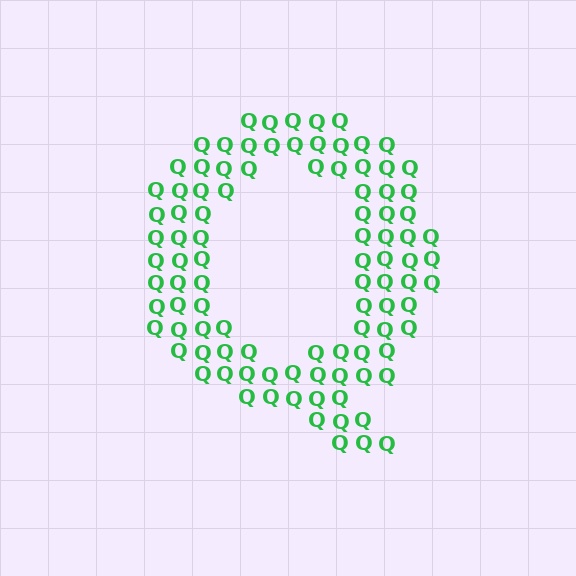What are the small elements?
The small elements are letter Q's.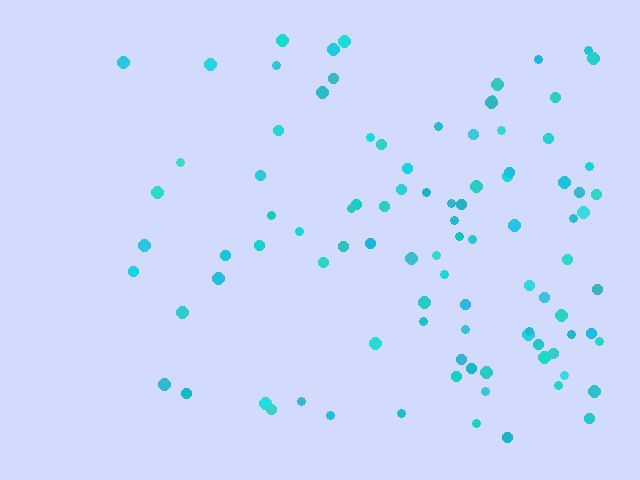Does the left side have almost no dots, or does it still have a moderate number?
Still a moderate number, just noticeably fewer than the right.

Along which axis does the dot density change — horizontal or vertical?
Horizontal.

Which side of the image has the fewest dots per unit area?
The left.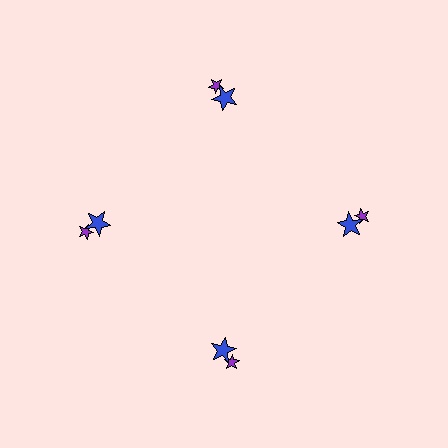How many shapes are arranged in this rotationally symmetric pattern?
There are 8 shapes, arranged in 4 groups of 2.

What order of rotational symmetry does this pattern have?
This pattern has 4-fold rotational symmetry.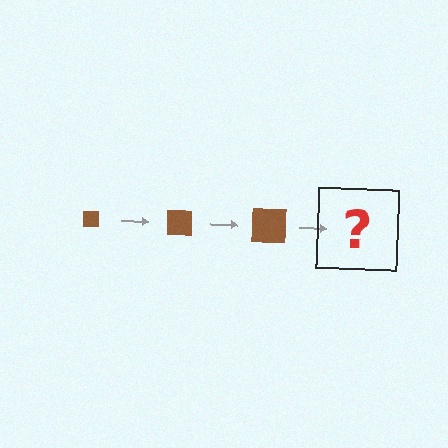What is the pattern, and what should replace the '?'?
The pattern is that the square gets progressively larger each step. The '?' should be a brown square, larger than the previous one.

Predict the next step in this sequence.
The next step is a brown square, larger than the previous one.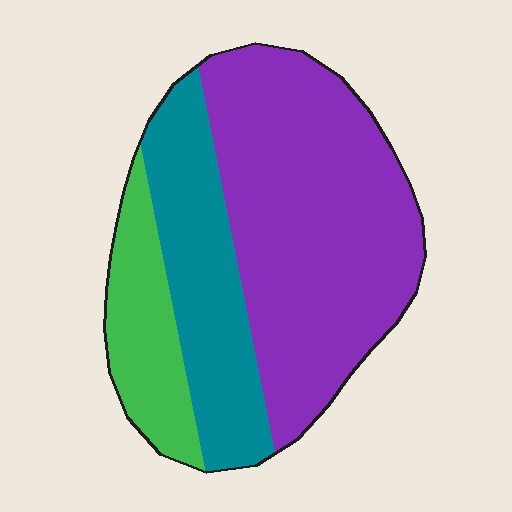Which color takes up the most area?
Purple, at roughly 55%.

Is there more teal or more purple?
Purple.